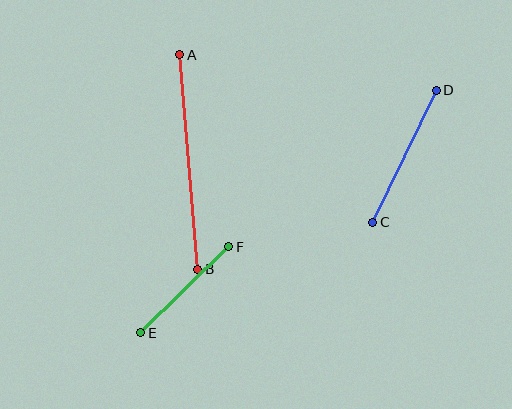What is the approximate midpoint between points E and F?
The midpoint is at approximately (185, 290) pixels.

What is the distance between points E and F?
The distance is approximately 123 pixels.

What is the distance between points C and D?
The distance is approximately 146 pixels.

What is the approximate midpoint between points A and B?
The midpoint is at approximately (189, 162) pixels.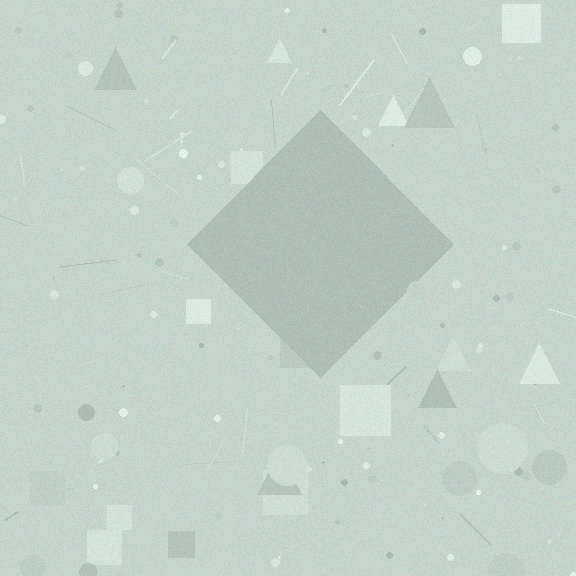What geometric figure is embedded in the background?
A diamond is embedded in the background.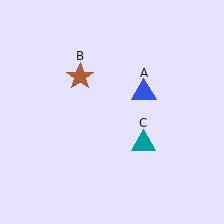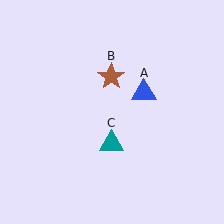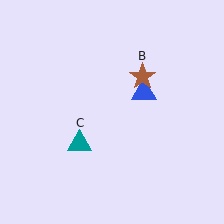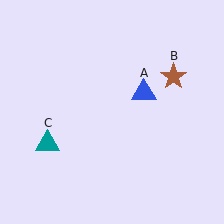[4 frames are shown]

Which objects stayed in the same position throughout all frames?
Blue triangle (object A) remained stationary.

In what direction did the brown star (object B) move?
The brown star (object B) moved right.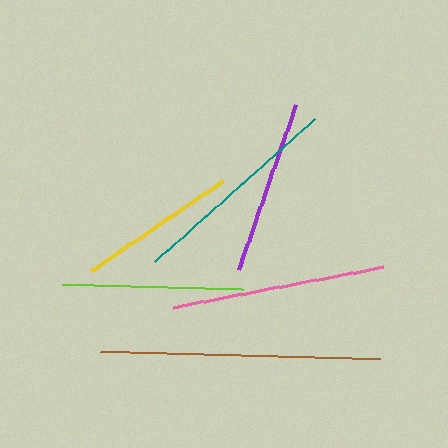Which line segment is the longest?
The brown line is the longest at approximately 280 pixels.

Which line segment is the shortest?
The yellow line is the shortest at approximately 161 pixels.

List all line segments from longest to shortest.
From longest to shortest: brown, teal, pink, lime, purple, yellow.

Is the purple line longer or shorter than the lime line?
The lime line is longer than the purple line.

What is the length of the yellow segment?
The yellow segment is approximately 161 pixels long.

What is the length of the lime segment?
The lime segment is approximately 181 pixels long.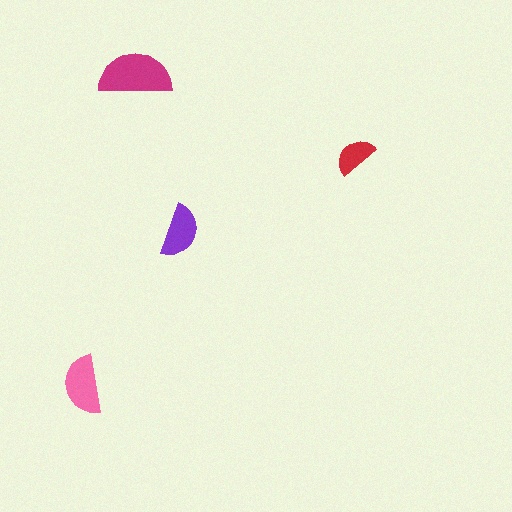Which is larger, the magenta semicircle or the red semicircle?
The magenta one.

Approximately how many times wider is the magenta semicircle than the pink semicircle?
About 1.5 times wider.